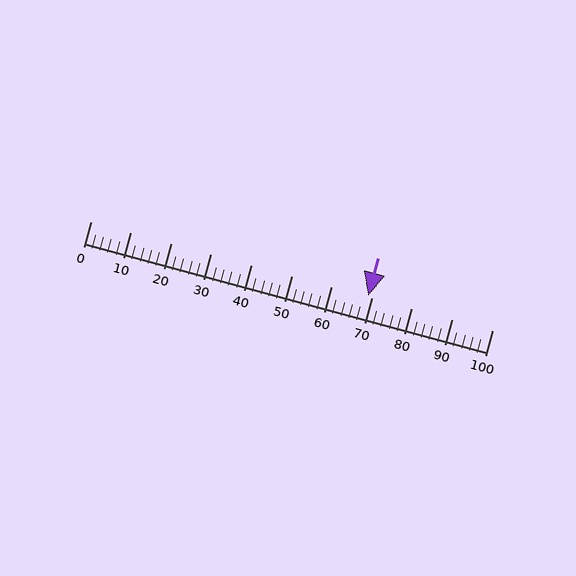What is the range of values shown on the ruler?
The ruler shows values from 0 to 100.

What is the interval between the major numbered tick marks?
The major tick marks are spaced 10 units apart.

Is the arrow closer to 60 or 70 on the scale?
The arrow is closer to 70.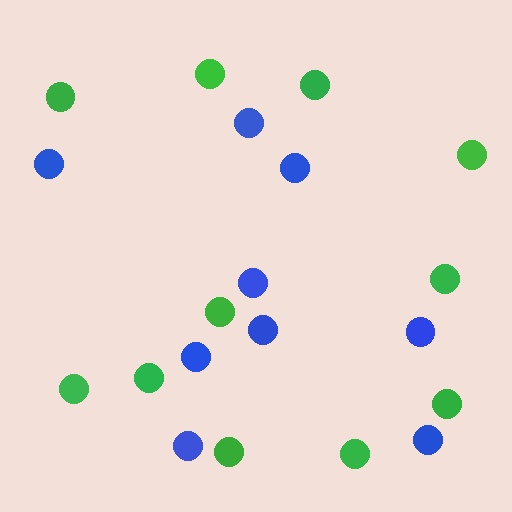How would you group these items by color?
There are 2 groups: one group of green circles (11) and one group of blue circles (9).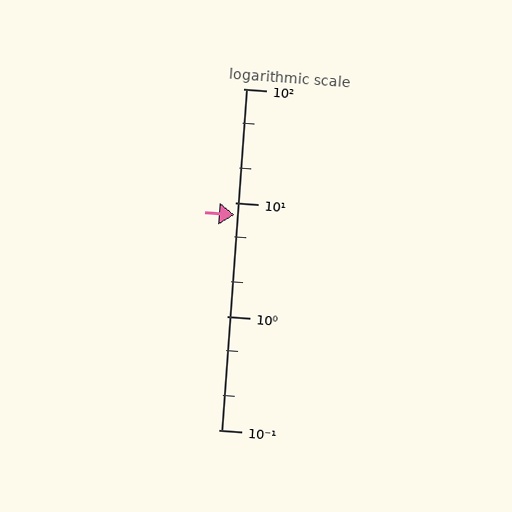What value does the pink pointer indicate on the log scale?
The pointer indicates approximately 7.7.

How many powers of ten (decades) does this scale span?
The scale spans 3 decades, from 0.1 to 100.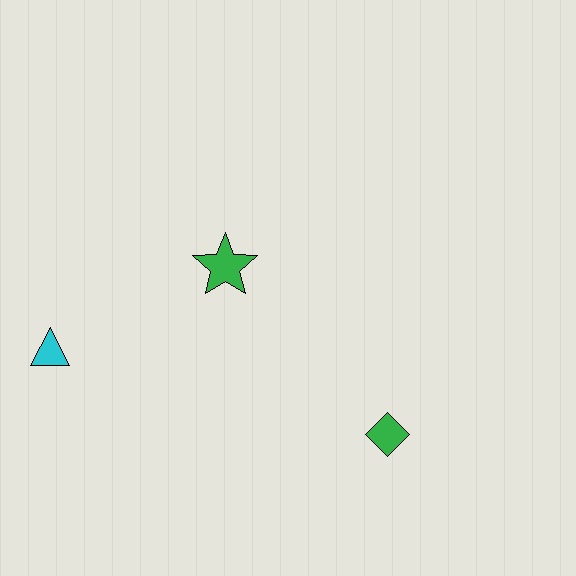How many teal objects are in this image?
There are no teal objects.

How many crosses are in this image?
There are no crosses.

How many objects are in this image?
There are 3 objects.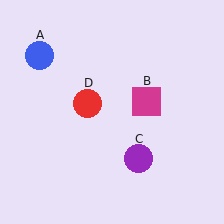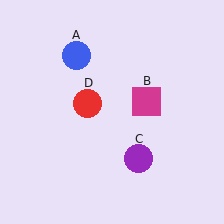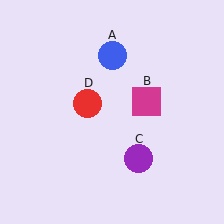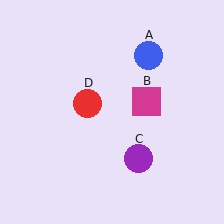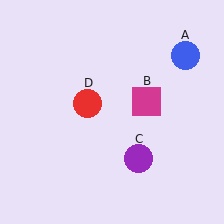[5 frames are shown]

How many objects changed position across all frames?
1 object changed position: blue circle (object A).